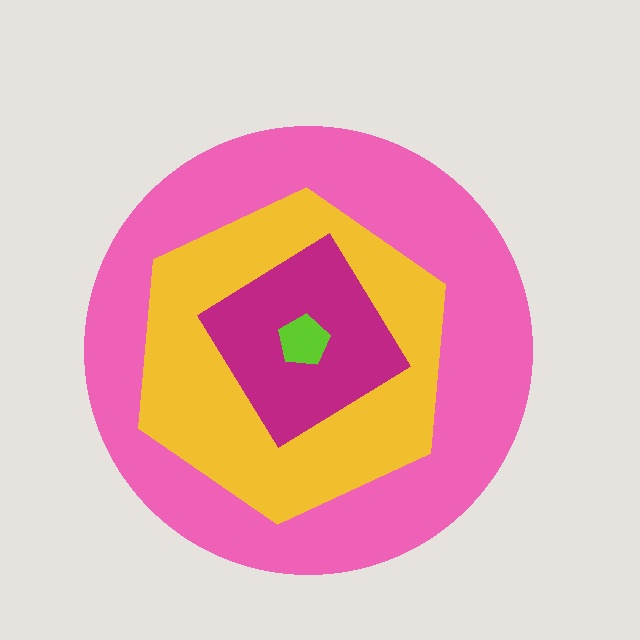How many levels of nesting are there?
4.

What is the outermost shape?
The pink circle.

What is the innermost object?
The lime pentagon.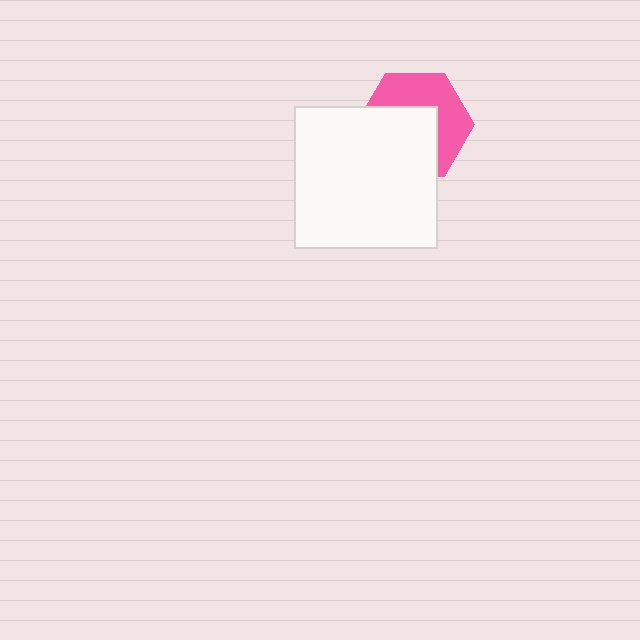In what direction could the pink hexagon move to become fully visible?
The pink hexagon could move toward the upper-right. That would shift it out from behind the white square entirely.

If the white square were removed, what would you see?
You would see the complete pink hexagon.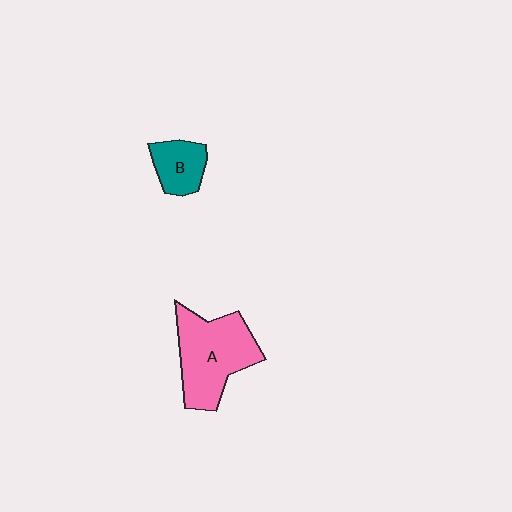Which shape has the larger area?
Shape A (pink).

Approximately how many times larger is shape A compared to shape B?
Approximately 2.3 times.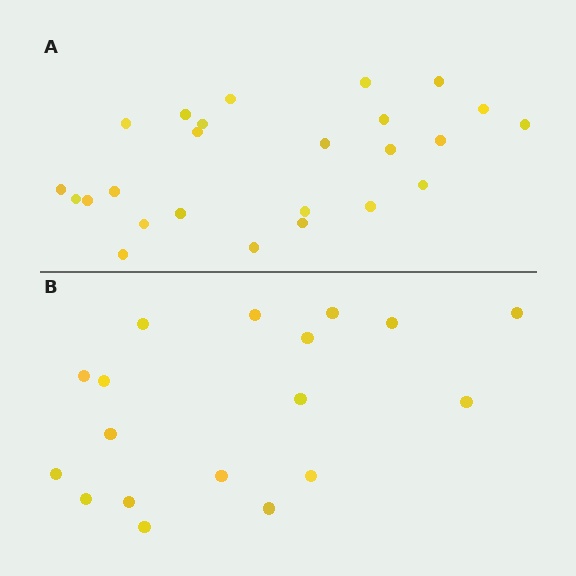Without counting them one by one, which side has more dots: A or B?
Region A (the top region) has more dots.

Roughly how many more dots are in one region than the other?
Region A has roughly 8 or so more dots than region B.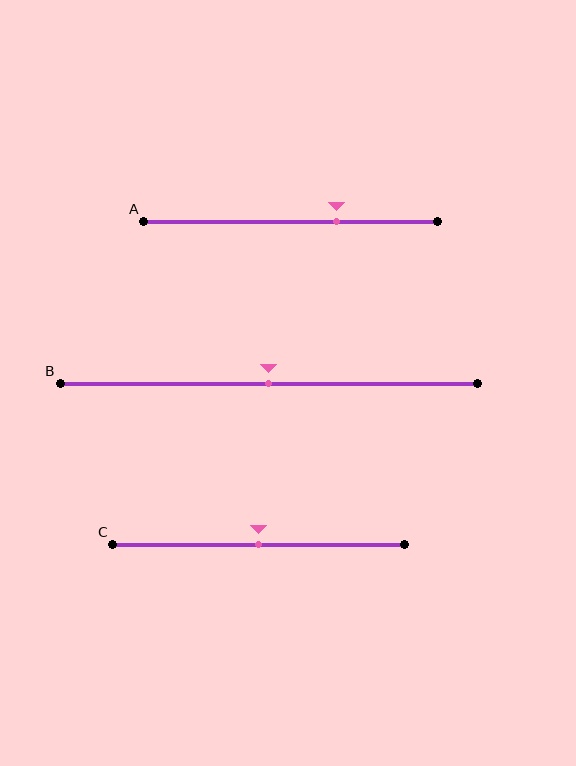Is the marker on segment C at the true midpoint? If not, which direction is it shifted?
Yes, the marker on segment C is at the true midpoint.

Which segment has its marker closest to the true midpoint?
Segment B has its marker closest to the true midpoint.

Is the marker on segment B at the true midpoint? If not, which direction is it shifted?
Yes, the marker on segment B is at the true midpoint.